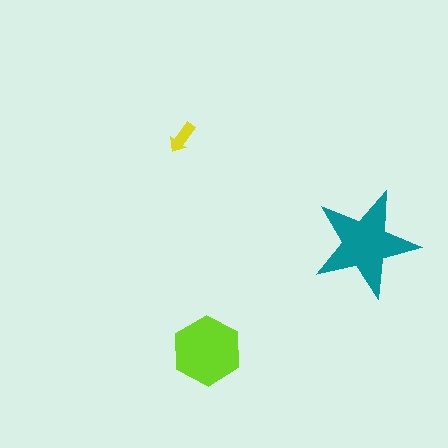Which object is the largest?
The teal star.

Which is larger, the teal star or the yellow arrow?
The teal star.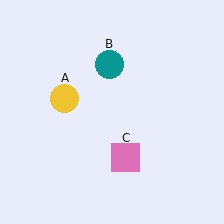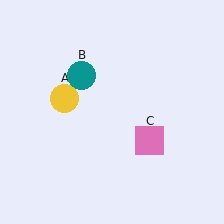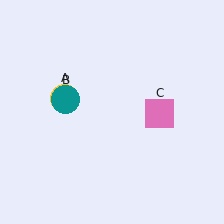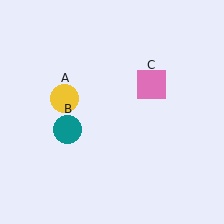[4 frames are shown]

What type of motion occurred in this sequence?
The teal circle (object B), pink square (object C) rotated counterclockwise around the center of the scene.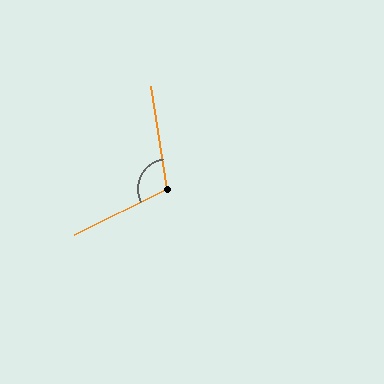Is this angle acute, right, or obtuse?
It is obtuse.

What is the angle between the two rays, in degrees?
Approximately 107 degrees.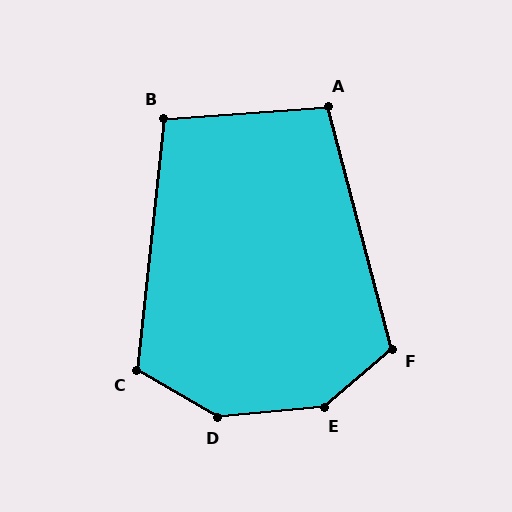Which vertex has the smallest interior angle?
B, at approximately 100 degrees.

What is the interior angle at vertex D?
Approximately 145 degrees (obtuse).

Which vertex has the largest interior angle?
E, at approximately 146 degrees.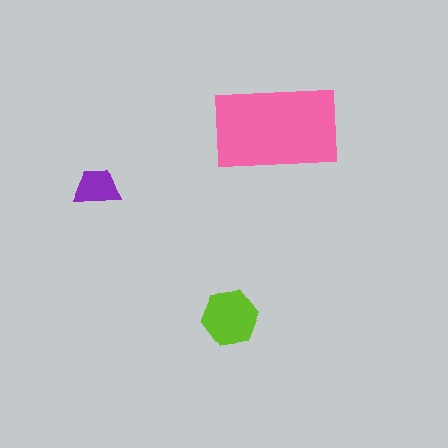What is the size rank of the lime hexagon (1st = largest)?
2nd.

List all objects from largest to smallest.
The pink rectangle, the lime hexagon, the purple trapezoid.